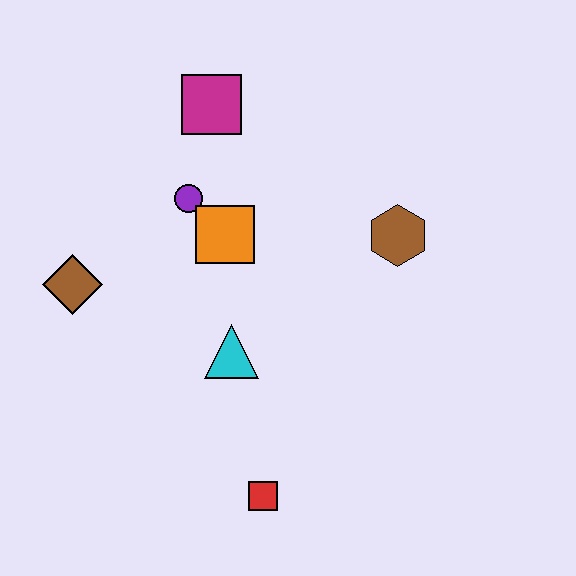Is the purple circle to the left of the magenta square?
Yes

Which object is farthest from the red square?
The magenta square is farthest from the red square.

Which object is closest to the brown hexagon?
The orange square is closest to the brown hexagon.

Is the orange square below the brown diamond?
No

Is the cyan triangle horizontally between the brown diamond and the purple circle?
No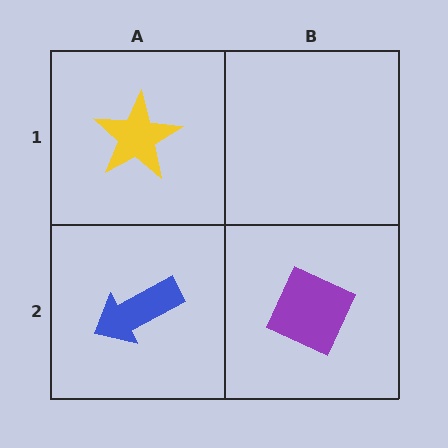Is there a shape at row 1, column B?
No, that cell is empty.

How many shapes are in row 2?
2 shapes.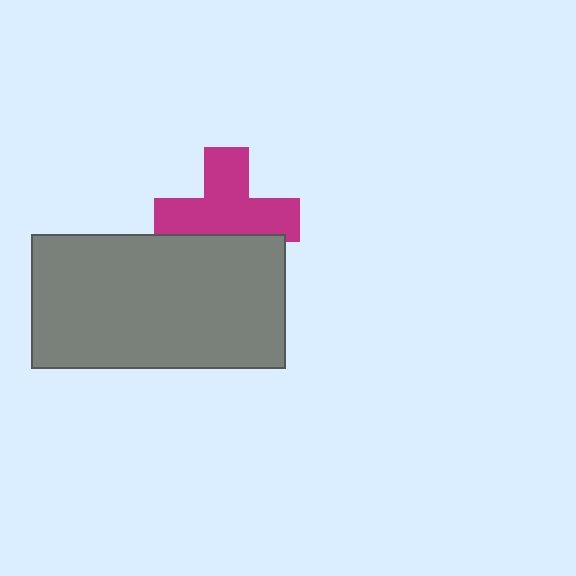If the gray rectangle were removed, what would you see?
You would see the complete magenta cross.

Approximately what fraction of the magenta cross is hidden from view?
Roughly 31% of the magenta cross is hidden behind the gray rectangle.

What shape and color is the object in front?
The object in front is a gray rectangle.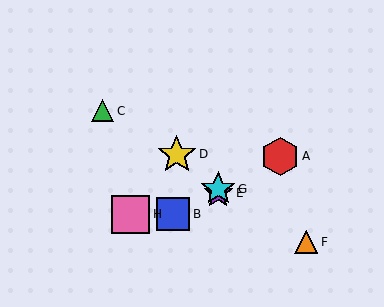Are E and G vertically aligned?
Yes, both are at x≈218.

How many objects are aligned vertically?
2 objects (E, G) are aligned vertically.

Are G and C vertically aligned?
No, G is at x≈218 and C is at x≈103.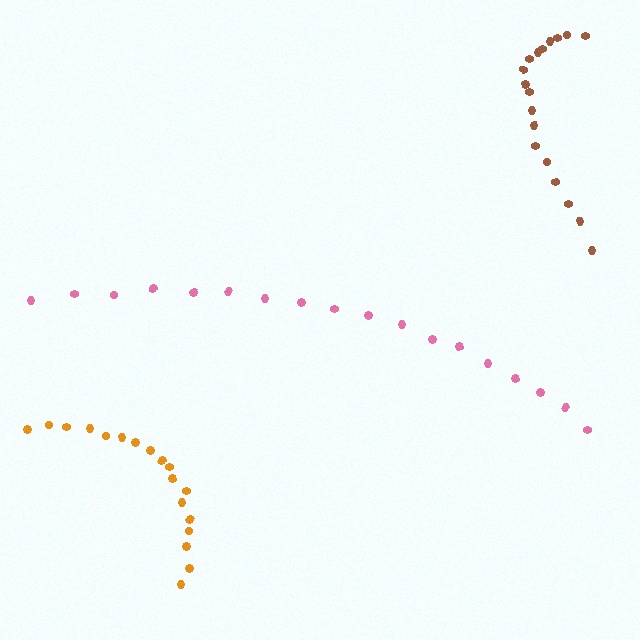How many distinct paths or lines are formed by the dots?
There are 3 distinct paths.